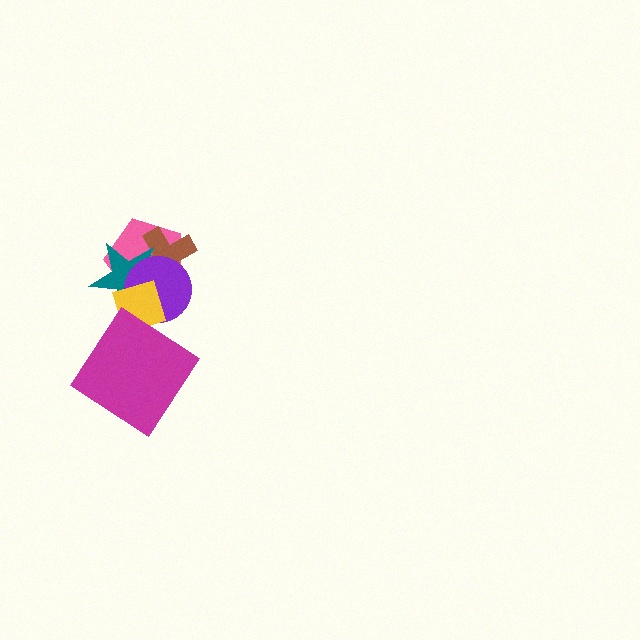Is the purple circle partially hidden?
Yes, it is partially covered by another shape.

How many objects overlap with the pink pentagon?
4 objects overlap with the pink pentagon.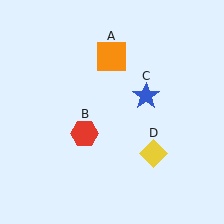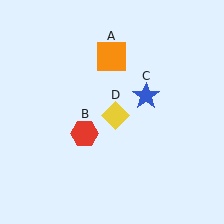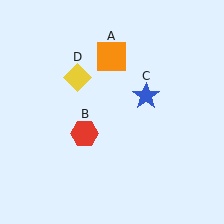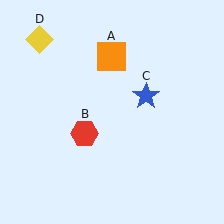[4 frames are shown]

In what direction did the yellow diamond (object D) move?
The yellow diamond (object D) moved up and to the left.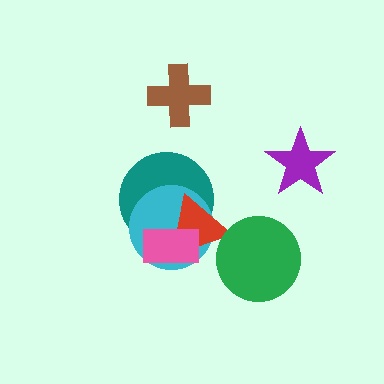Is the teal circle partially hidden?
Yes, it is partially covered by another shape.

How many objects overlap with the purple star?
0 objects overlap with the purple star.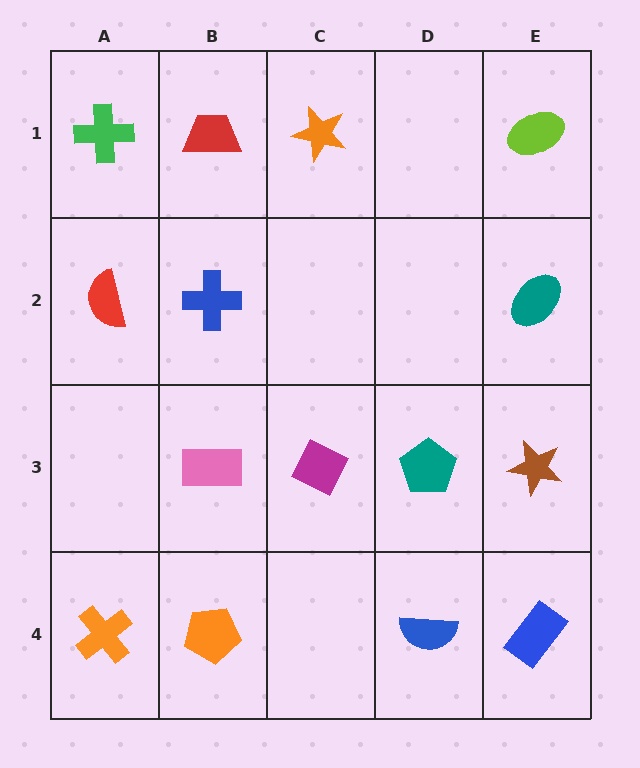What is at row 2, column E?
A teal ellipse.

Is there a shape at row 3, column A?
No, that cell is empty.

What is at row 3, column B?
A pink rectangle.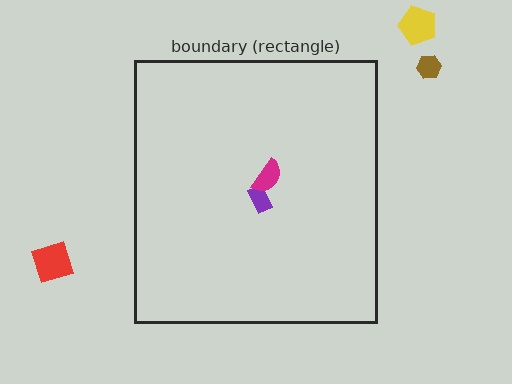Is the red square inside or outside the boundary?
Outside.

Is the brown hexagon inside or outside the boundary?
Outside.